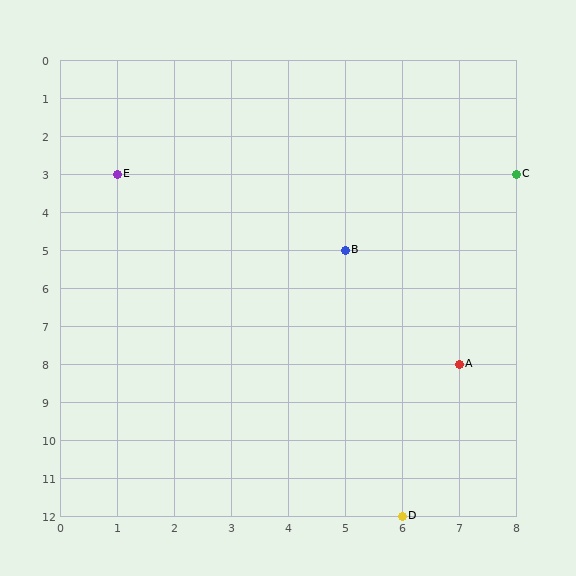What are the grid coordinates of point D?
Point D is at grid coordinates (6, 12).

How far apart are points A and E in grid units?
Points A and E are 6 columns and 5 rows apart (about 7.8 grid units diagonally).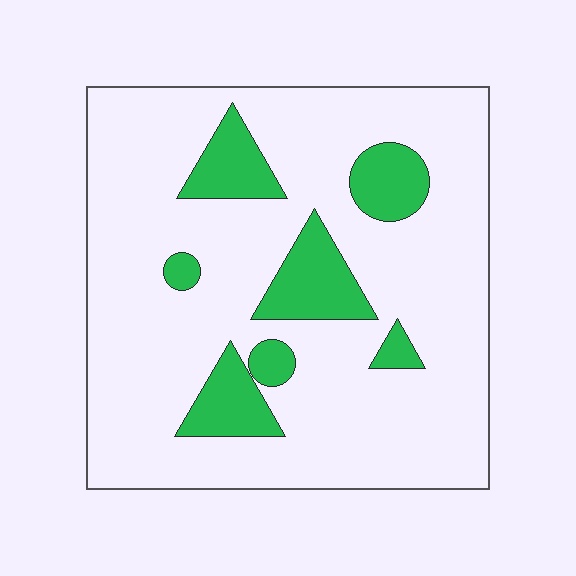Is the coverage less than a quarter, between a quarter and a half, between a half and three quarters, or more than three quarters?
Less than a quarter.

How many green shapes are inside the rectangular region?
7.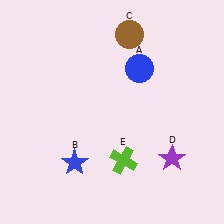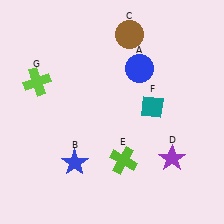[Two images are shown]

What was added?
A teal diamond (F), a lime cross (G) were added in Image 2.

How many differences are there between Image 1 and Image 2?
There are 2 differences between the two images.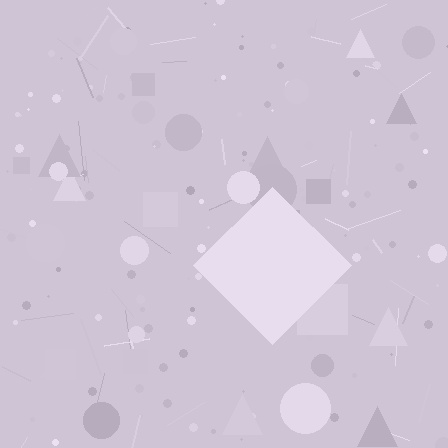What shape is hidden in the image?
A diamond is hidden in the image.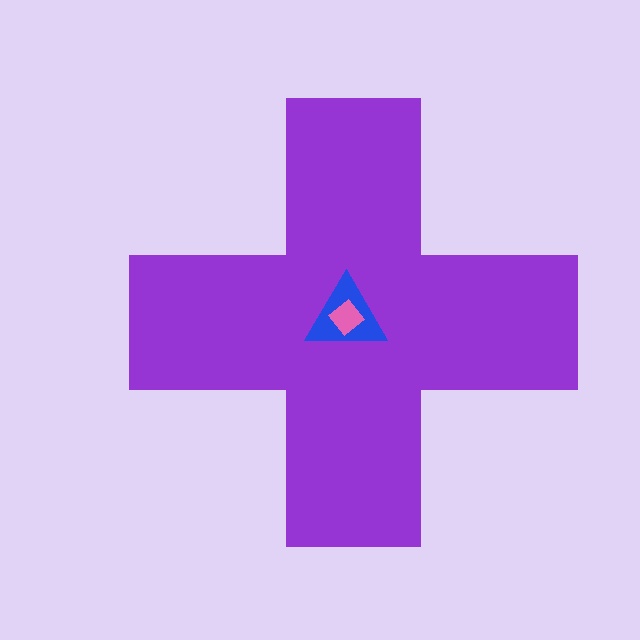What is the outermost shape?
The purple cross.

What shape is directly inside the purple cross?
The blue triangle.